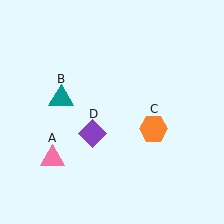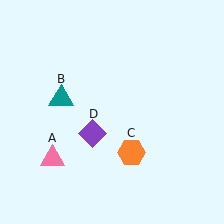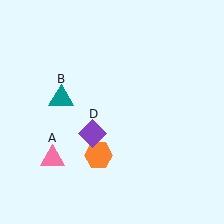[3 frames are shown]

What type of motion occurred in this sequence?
The orange hexagon (object C) rotated clockwise around the center of the scene.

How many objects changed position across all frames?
1 object changed position: orange hexagon (object C).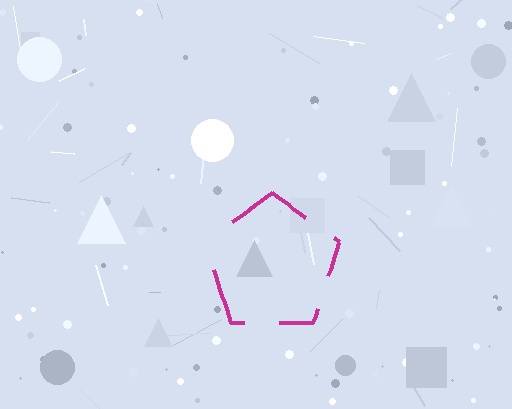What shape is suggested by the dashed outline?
The dashed outline suggests a pentagon.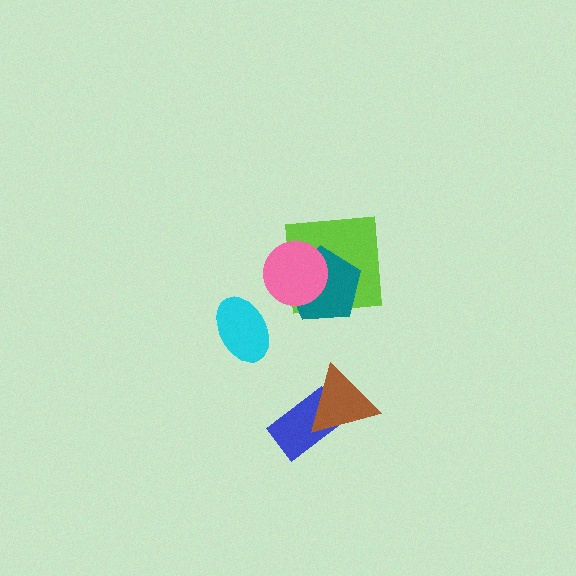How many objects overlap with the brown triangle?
1 object overlaps with the brown triangle.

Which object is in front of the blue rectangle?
The brown triangle is in front of the blue rectangle.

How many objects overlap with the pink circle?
2 objects overlap with the pink circle.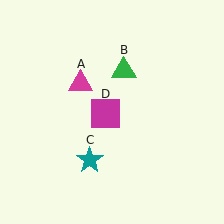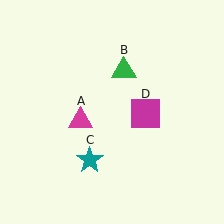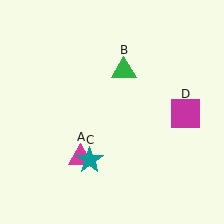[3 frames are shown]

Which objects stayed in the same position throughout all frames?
Green triangle (object B) and teal star (object C) remained stationary.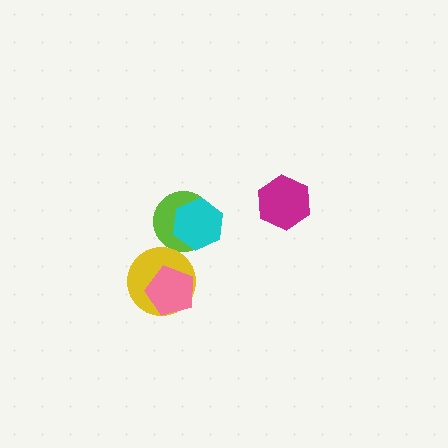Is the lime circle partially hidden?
Yes, it is partially covered by another shape.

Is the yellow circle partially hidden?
Yes, it is partially covered by another shape.